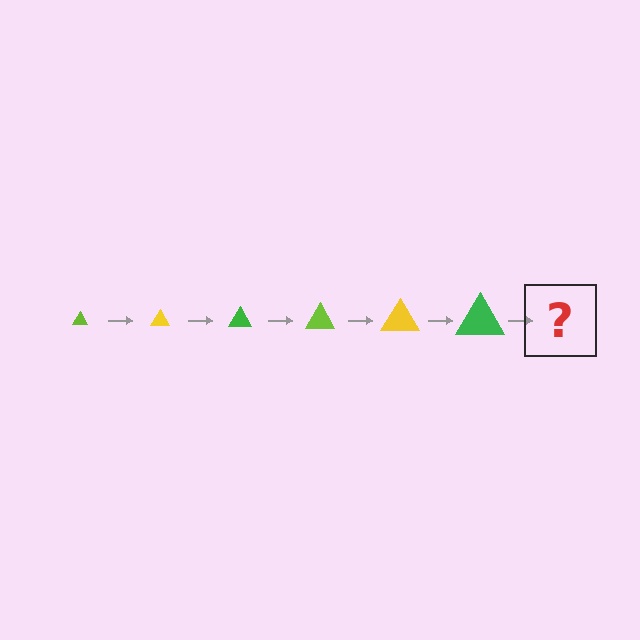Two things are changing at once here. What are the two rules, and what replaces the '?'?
The two rules are that the triangle grows larger each step and the color cycles through lime, yellow, and green. The '?' should be a lime triangle, larger than the previous one.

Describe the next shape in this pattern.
It should be a lime triangle, larger than the previous one.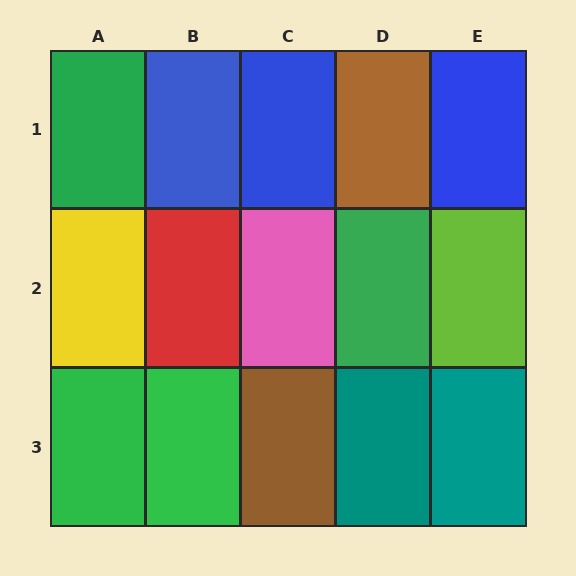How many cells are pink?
1 cell is pink.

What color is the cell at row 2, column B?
Red.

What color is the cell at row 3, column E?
Teal.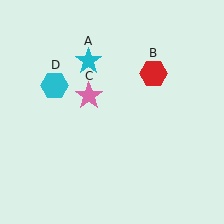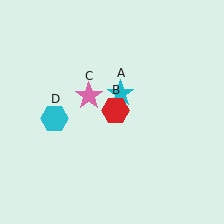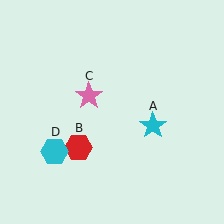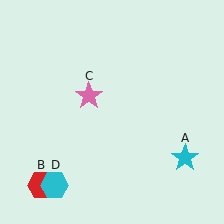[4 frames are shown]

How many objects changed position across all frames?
3 objects changed position: cyan star (object A), red hexagon (object B), cyan hexagon (object D).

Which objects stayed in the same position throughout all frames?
Pink star (object C) remained stationary.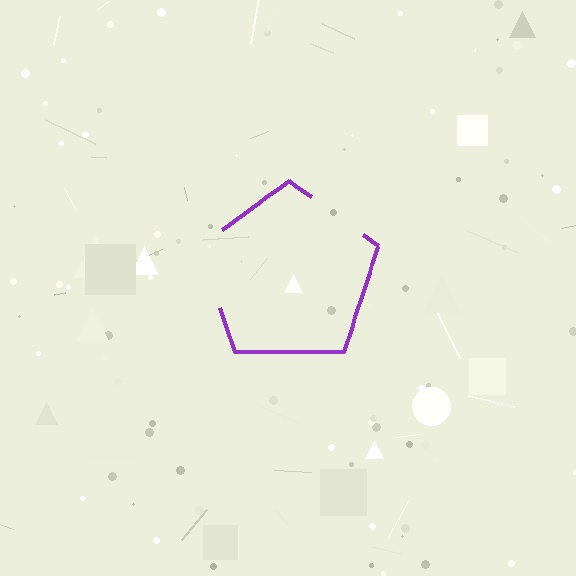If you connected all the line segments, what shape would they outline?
They would outline a pentagon.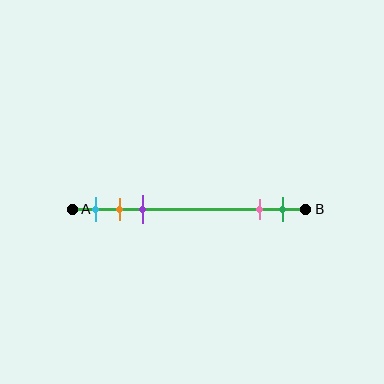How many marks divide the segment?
There are 5 marks dividing the segment.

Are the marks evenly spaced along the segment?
No, the marks are not evenly spaced.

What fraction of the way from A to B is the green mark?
The green mark is approximately 90% (0.9) of the way from A to B.